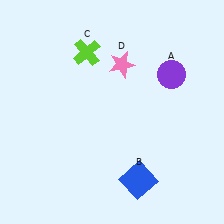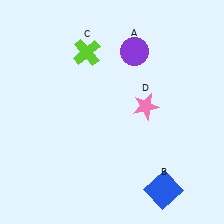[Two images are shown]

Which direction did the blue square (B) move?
The blue square (B) moved right.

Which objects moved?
The objects that moved are: the purple circle (A), the blue square (B), the pink star (D).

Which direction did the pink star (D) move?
The pink star (D) moved down.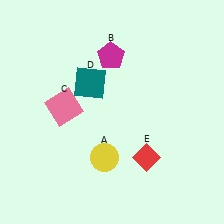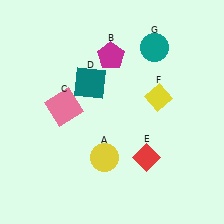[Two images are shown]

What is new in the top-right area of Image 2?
A yellow diamond (F) was added in the top-right area of Image 2.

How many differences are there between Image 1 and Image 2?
There are 2 differences between the two images.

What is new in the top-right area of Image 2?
A teal circle (G) was added in the top-right area of Image 2.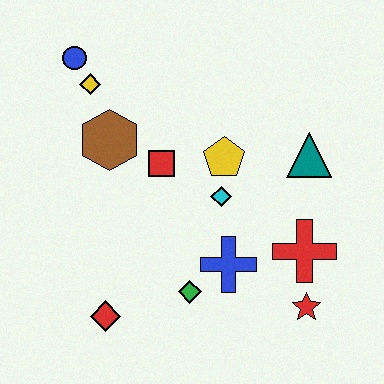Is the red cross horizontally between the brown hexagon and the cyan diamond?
No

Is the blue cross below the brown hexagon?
Yes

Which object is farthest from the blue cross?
The blue circle is farthest from the blue cross.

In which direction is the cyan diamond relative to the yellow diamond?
The cyan diamond is to the right of the yellow diamond.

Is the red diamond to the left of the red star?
Yes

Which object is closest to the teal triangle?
The yellow pentagon is closest to the teal triangle.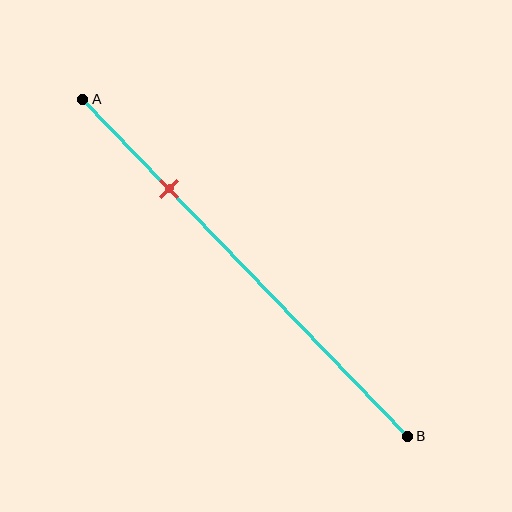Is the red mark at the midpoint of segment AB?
No, the mark is at about 25% from A, not at the 50% midpoint.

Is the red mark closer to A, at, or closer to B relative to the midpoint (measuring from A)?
The red mark is closer to point A than the midpoint of segment AB.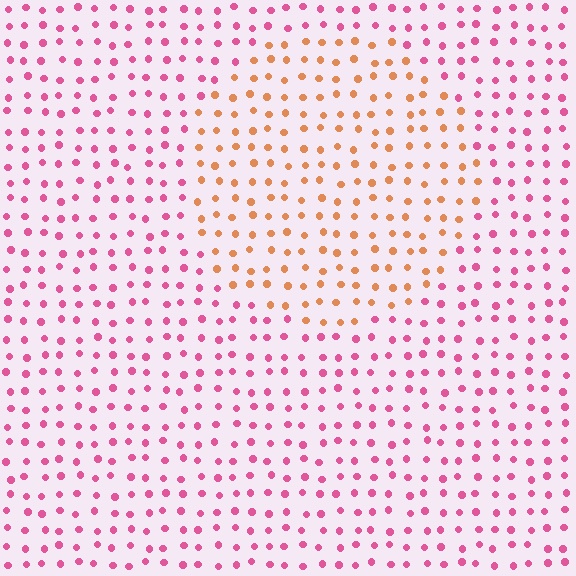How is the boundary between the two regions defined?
The boundary is defined purely by a slight shift in hue (about 53 degrees). Spacing, size, and orientation are identical on both sides.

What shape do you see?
I see a circle.